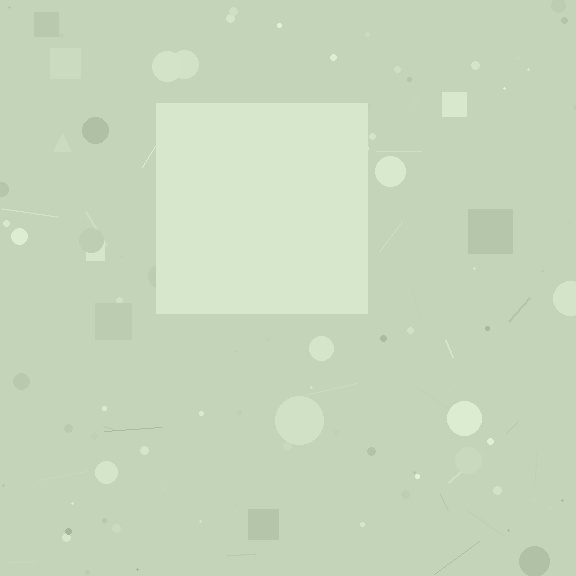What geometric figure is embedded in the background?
A square is embedded in the background.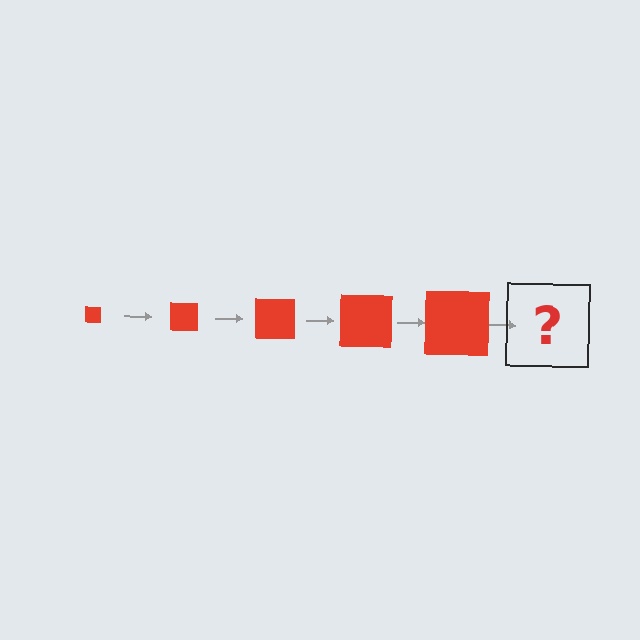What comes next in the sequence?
The next element should be a red square, larger than the previous one.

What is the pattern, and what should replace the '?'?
The pattern is that the square gets progressively larger each step. The '?' should be a red square, larger than the previous one.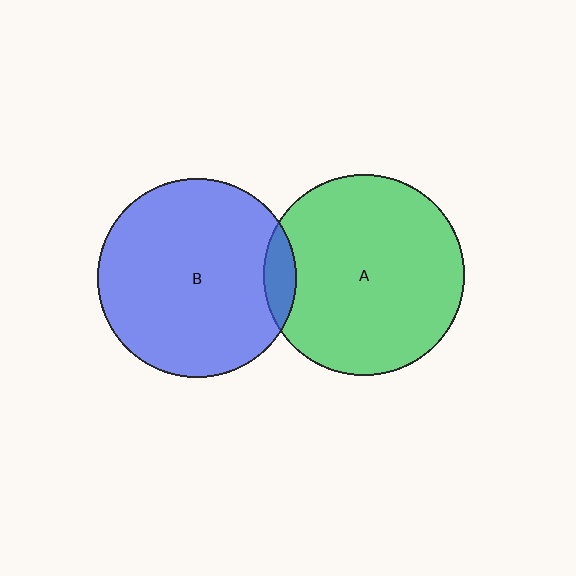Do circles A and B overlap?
Yes.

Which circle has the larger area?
Circle A (green).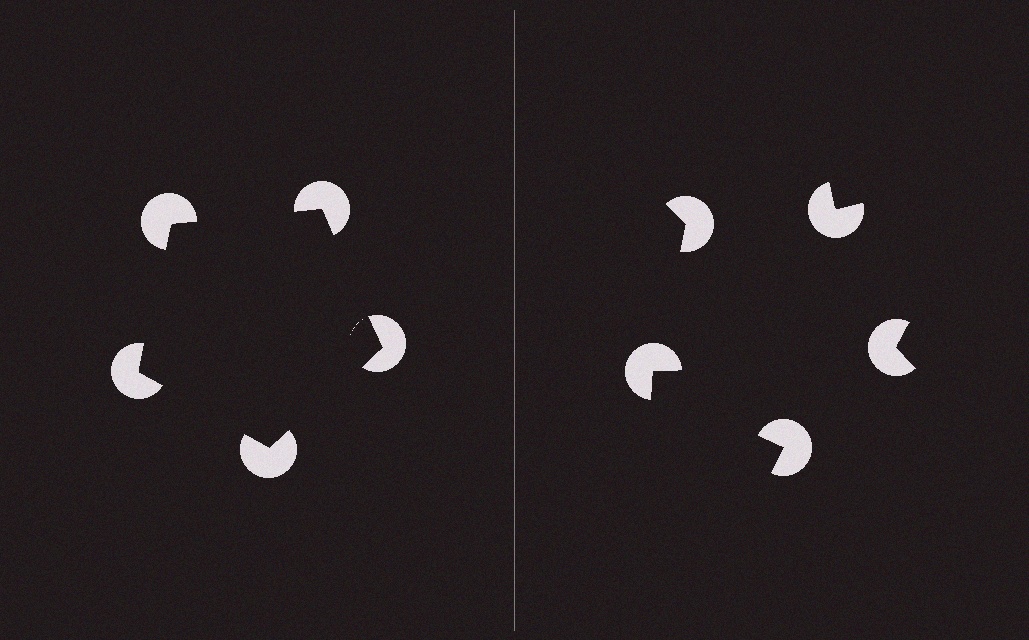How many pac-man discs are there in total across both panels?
10 — 5 on each side.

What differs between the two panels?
The pac-man discs are positioned identically on both sides; only the wedge orientations differ. On the left they align to a pentagon; on the right they are misaligned.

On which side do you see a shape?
An illusory pentagon appears on the left side. On the right side the wedge cuts are rotated, so no coherent shape forms.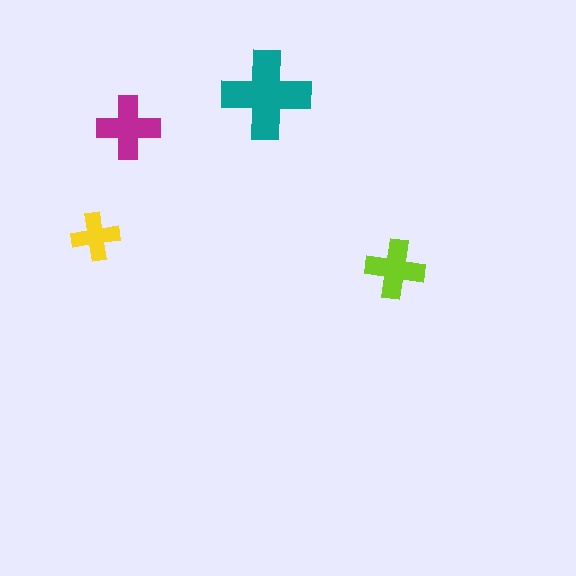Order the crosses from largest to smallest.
the teal one, the magenta one, the lime one, the yellow one.